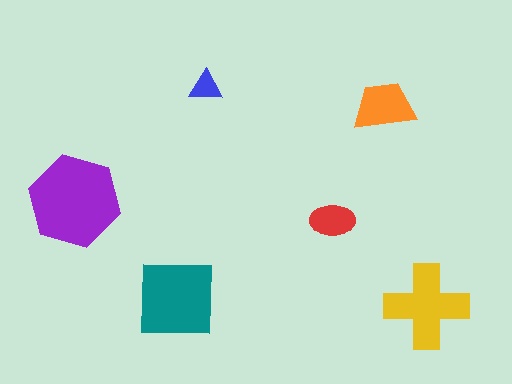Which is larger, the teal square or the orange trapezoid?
The teal square.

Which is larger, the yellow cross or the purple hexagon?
The purple hexagon.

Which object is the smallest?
The blue triangle.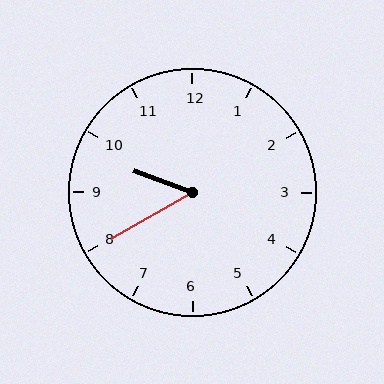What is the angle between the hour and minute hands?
Approximately 50 degrees.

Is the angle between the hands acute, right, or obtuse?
It is acute.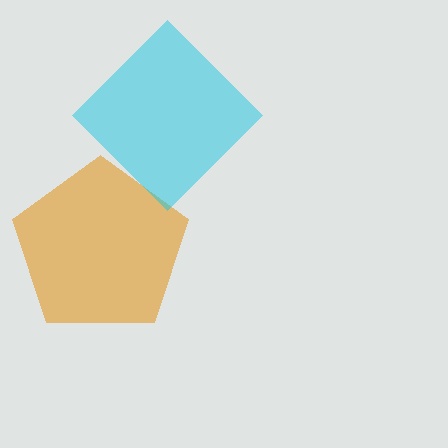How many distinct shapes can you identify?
There are 2 distinct shapes: an orange pentagon, a cyan diamond.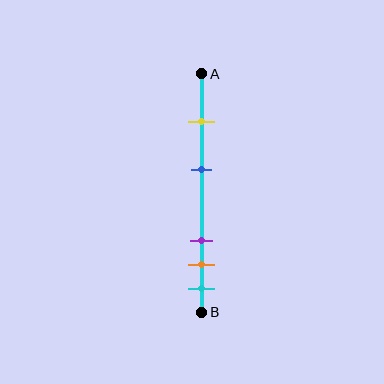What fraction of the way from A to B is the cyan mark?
The cyan mark is approximately 90% (0.9) of the way from A to B.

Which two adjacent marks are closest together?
The orange and cyan marks are the closest adjacent pair.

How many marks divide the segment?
There are 5 marks dividing the segment.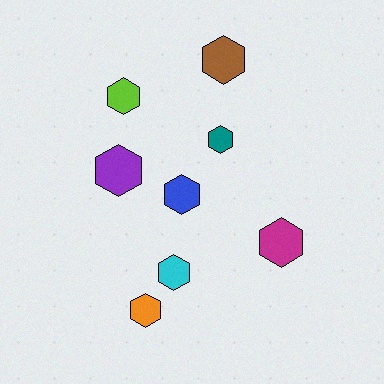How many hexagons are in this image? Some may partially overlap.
There are 8 hexagons.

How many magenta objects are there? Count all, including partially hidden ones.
There is 1 magenta object.